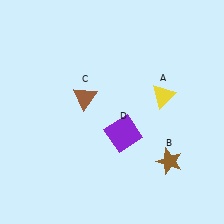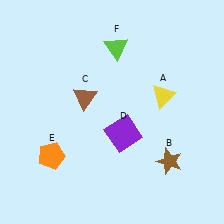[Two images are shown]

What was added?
An orange pentagon (E), a lime triangle (F) were added in Image 2.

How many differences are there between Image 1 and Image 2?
There are 2 differences between the two images.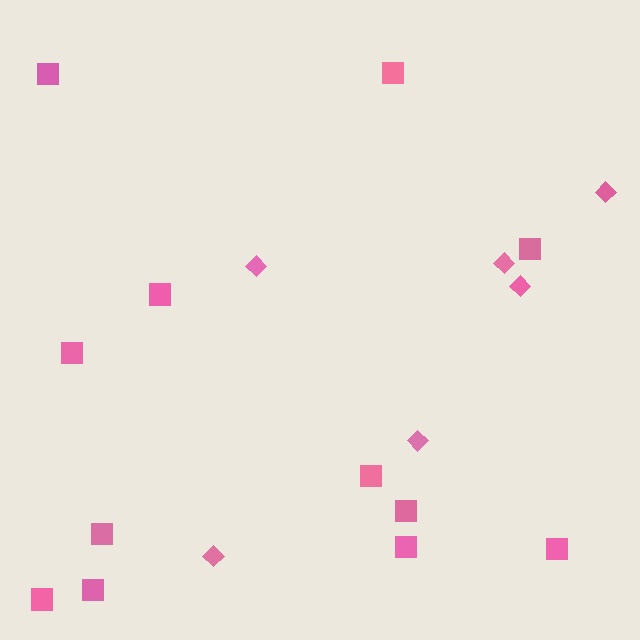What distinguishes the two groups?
There are 2 groups: one group of diamonds (6) and one group of squares (12).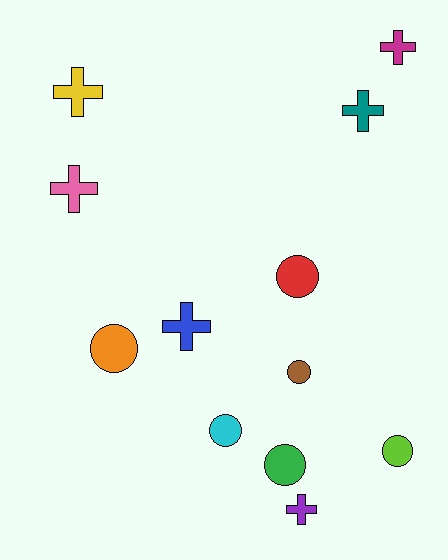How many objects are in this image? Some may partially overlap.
There are 12 objects.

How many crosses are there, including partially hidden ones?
There are 6 crosses.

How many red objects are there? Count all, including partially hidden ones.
There is 1 red object.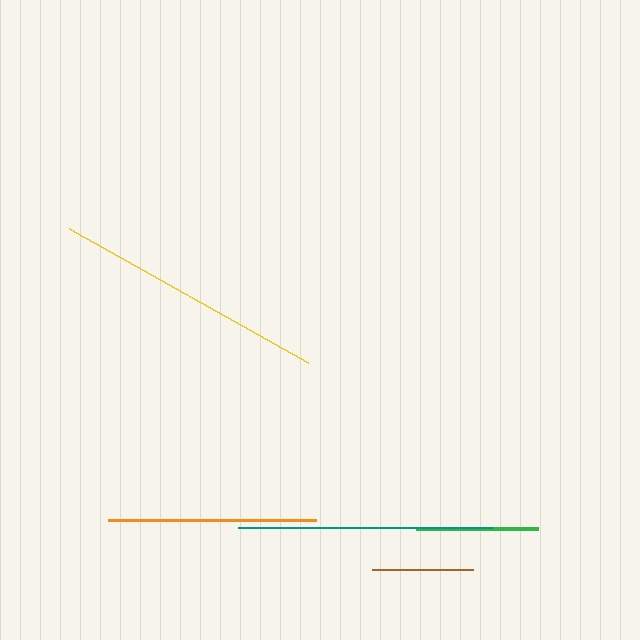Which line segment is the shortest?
The brown line is the shortest at approximately 102 pixels.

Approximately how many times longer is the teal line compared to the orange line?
The teal line is approximately 1.2 times the length of the orange line.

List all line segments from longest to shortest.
From longest to shortest: yellow, teal, orange, green, brown.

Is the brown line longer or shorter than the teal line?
The teal line is longer than the brown line.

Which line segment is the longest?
The yellow line is the longest at approximately 274 pixels.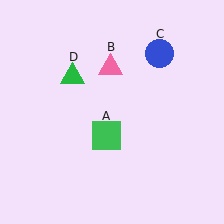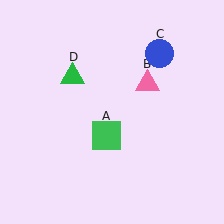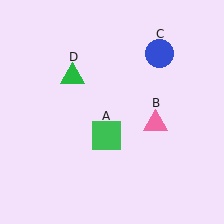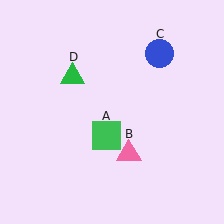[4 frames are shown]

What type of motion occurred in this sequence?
The pink triangle (object B) rotated clockwise around the center of the scene.